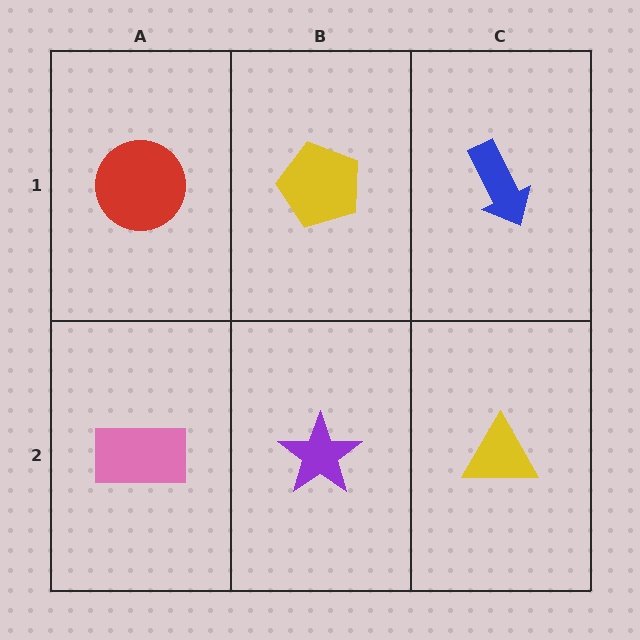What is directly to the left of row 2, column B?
A pink rectangle.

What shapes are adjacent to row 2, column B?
A yellow pentagon (row 1, column B), a pink rectangle (row 2, column A), a yellow triangle (row 2, column C).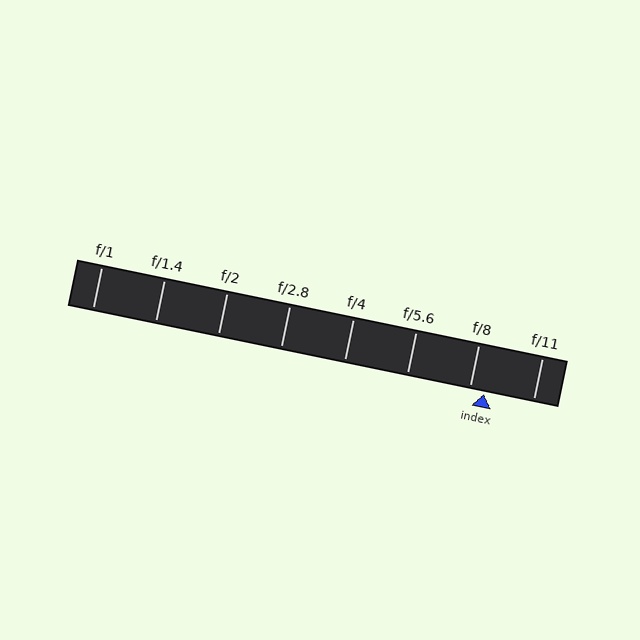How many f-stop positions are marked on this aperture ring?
There are 8 f-stop positions marked.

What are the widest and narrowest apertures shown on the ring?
The widest aperture shown is f/1 and the narrowest is f/11.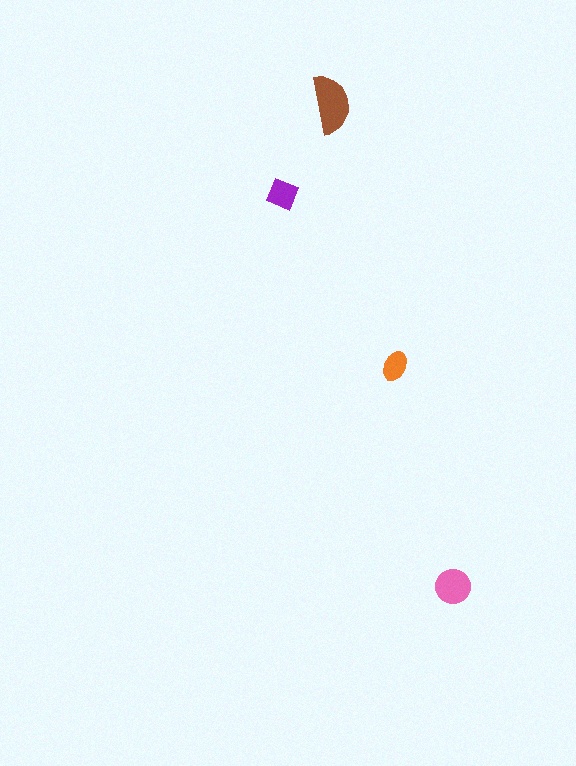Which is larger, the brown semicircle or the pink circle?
The brown semicircle.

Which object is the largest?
The brown semicircle.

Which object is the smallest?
The orange ellipse.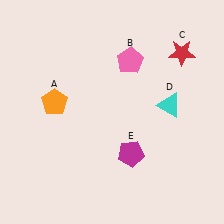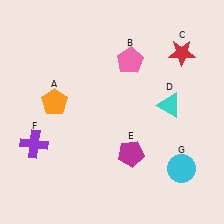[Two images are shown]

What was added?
A purple cross (F), a cyan circle (G) were added in Image 2.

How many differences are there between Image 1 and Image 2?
There are 2 differences between the two images.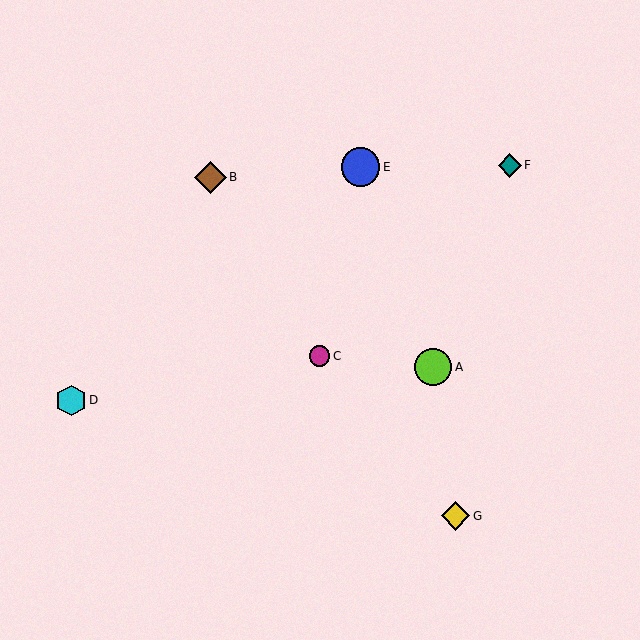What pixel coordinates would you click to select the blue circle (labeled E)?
Click at (361, 167) to select the blue circle E.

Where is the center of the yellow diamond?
The center of the yellow diamond is at (455, 516).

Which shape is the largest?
The blue circle (labeled E) is the largest.